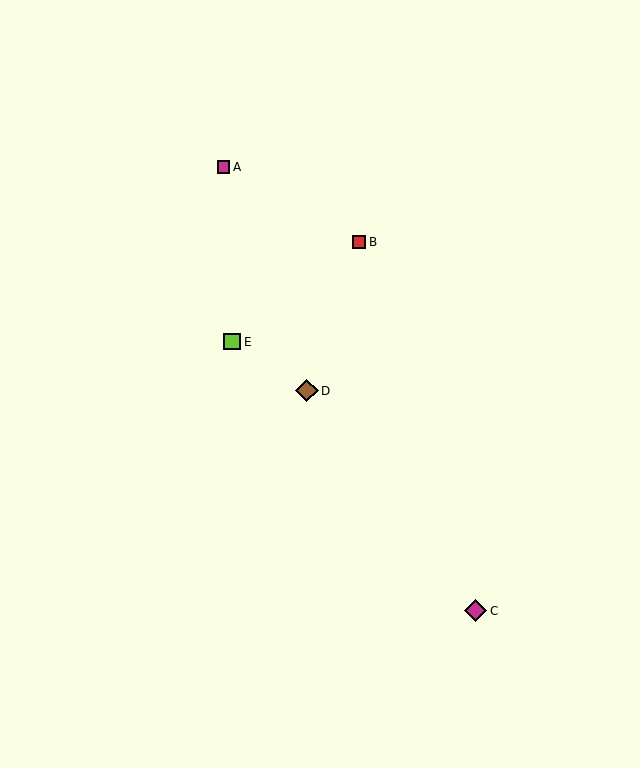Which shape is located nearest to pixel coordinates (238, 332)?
The lime square (labeled E) at (232, 342) is nearest to that location.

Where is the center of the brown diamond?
The center of the brown diamond is at (307, 391).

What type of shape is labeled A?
Shape A is a magenta square.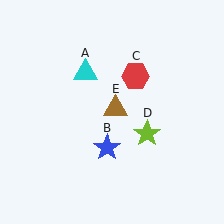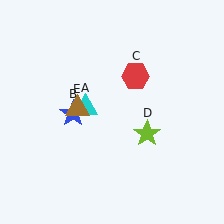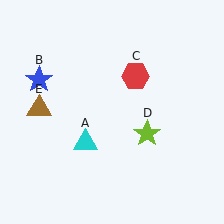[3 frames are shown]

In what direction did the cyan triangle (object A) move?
The cyan triangle (object A) moved down.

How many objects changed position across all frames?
3 objects changed position: cyan triangle (object A), blue star (object B), brown triangle (object E).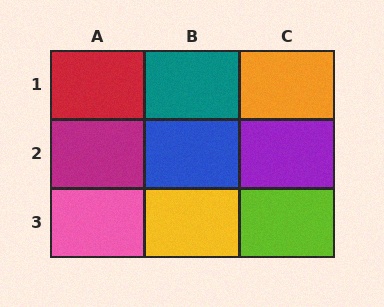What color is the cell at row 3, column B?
Yellow.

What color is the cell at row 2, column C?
Purple.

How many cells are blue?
1 cell is blue.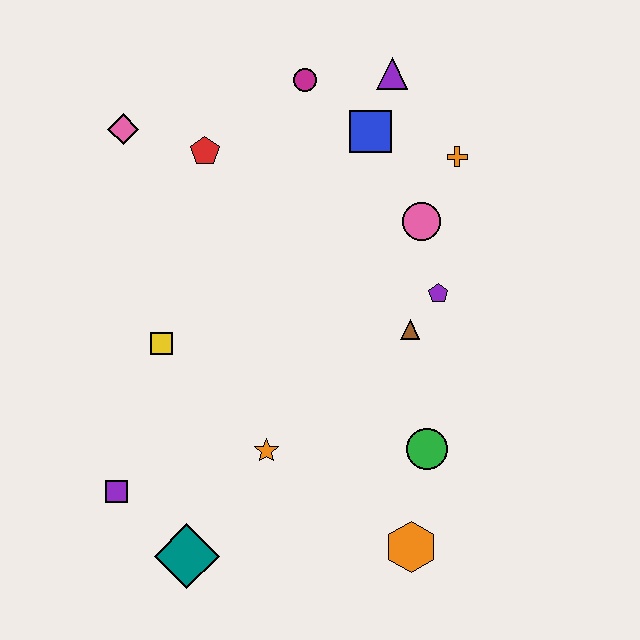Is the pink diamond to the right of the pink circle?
No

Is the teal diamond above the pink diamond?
No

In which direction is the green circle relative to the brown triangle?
The green circle is below the brown triangle.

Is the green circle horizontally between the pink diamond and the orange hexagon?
No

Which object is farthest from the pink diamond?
The orange hexagon is farthest from the pink diamond.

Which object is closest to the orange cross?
The pink circle is closest to the orange cross.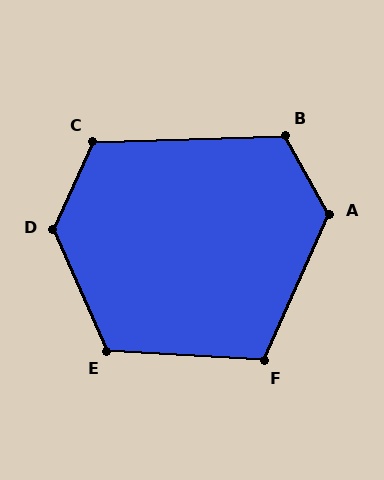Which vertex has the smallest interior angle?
F, at approximately 111 degrees.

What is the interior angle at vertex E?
Approximately 117 degrees (obtuse).